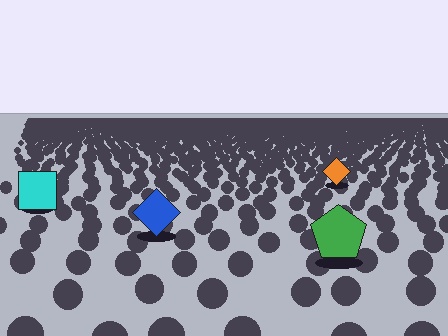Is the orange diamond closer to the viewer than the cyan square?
No. The cyan square is closer — you can tell from the texture gradient: the ground texture is coarser near it.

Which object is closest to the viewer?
The green pentagon is closest. The texture marks near it are larger and more spread out.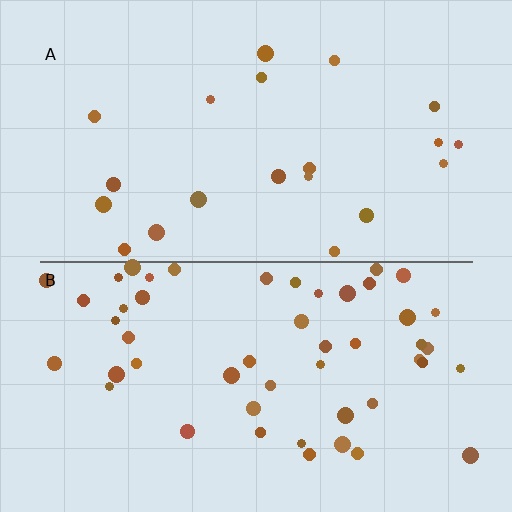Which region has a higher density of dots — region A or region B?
B (the bottom).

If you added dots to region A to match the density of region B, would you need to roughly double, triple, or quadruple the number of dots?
Approximately double.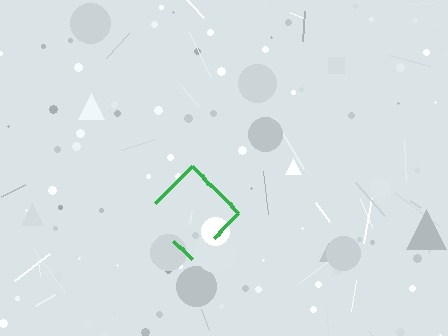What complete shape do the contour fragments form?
The contour fragments form a diamond.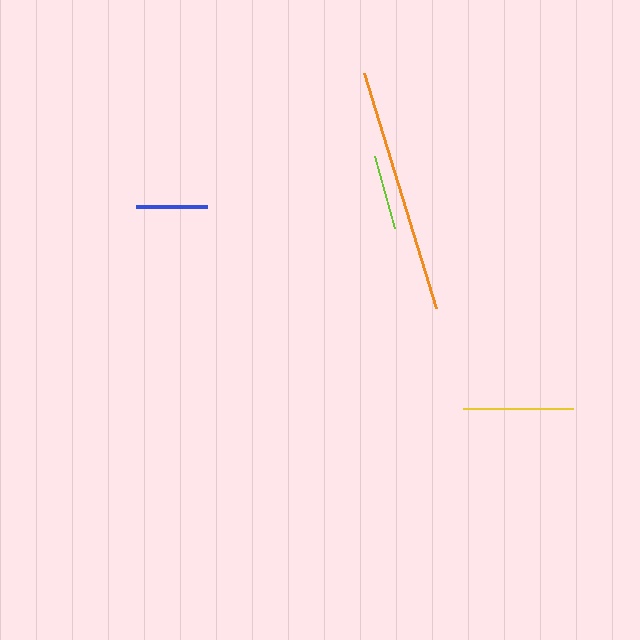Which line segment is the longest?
The orange line is the longest at approximately 245 pixels.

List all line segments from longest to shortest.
From longest to shortest: orange, yellow, lime, blue.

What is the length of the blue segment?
The blue segment is approximately 71 pixels long.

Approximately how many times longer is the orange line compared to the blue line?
The orange line is approximately 3.5 times the length of the blue line.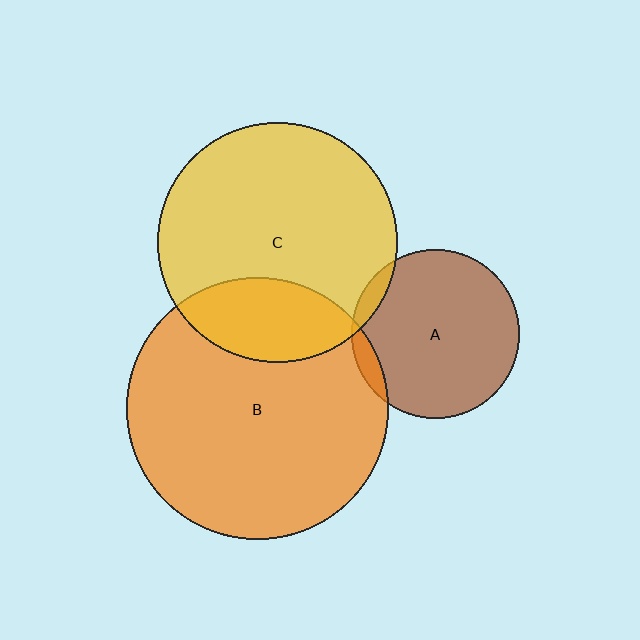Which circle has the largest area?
Circle B (orange).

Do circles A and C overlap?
Yes.